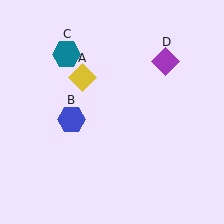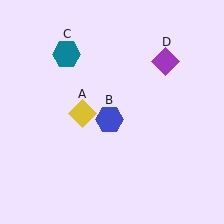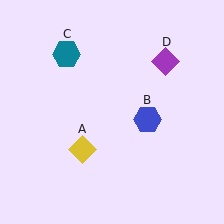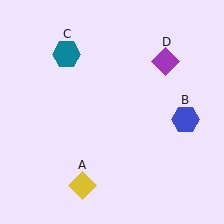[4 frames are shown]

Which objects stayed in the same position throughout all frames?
Teal hexagon (object C) and purple diamond (object D) remained stationary.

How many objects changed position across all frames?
2 objects changed position: yellow diamond (object A), blue hexagon (object B).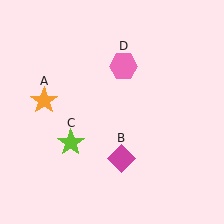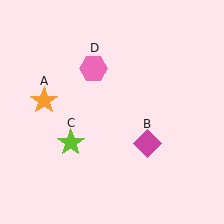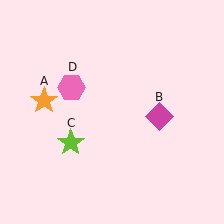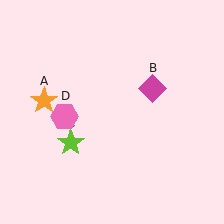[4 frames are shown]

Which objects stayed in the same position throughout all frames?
Orange star (object A) and lime star (object C) remained stationary.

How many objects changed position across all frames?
2 objects changed position: magenta diamond (object B), pink hexagon (object D).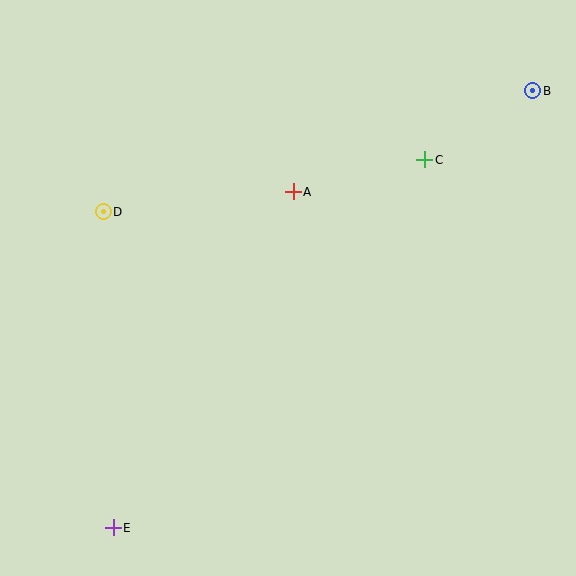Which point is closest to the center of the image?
Point A at (293, 192) is closest to the center.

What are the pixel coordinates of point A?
Point A is at (293, 192).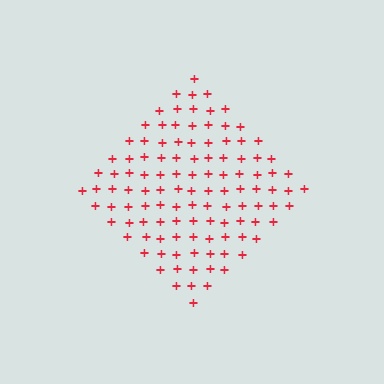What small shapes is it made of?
It is made of small plus signs.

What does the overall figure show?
The overall figure shows a diamond.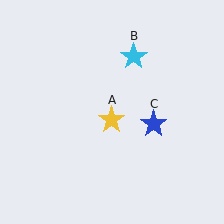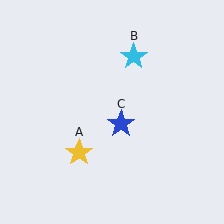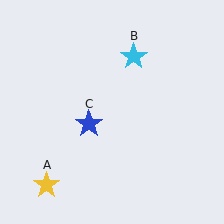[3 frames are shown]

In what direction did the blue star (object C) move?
The blue star (object C) moved left.